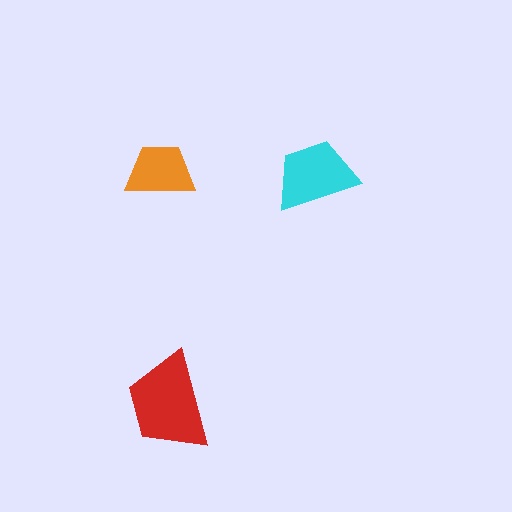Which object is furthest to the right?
The cyan trapezoid is rightmost.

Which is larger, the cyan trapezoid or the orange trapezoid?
The cyan one.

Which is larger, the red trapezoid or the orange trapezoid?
The red one.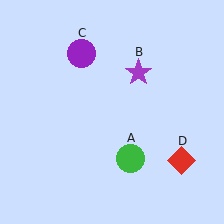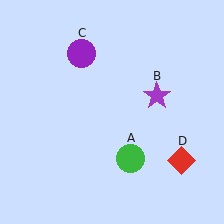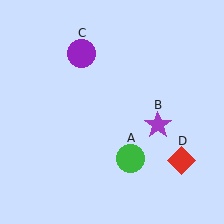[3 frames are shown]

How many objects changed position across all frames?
1 object changed position: purple star (object B).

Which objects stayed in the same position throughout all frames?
Green circle (object A) and purple circle (object C) and red diamond (object D) remained stationary.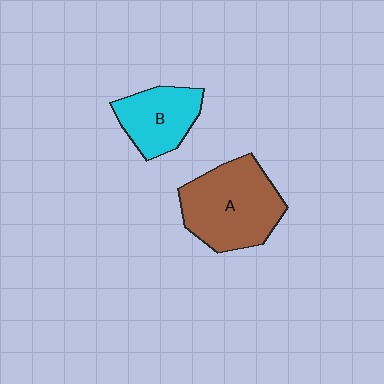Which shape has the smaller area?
Shape B (cyan).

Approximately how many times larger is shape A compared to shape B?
Approximately 1.6 times.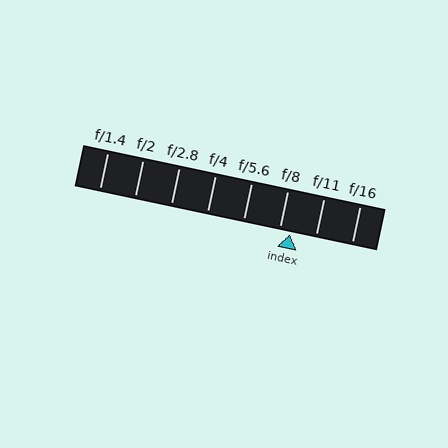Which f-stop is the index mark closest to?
The index mark is closest to f/8.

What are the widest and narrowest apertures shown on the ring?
The widest aperture shown is f/1.4 and the narrowest is f/16.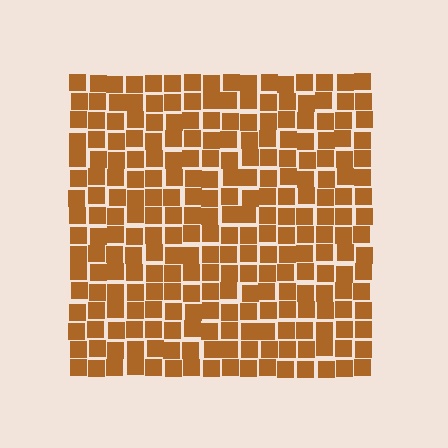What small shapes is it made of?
It is made of small squares.